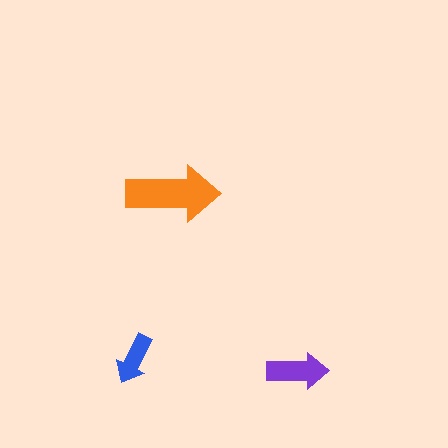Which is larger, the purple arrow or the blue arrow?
The purple one.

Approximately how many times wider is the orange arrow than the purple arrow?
About 1.5 times wider.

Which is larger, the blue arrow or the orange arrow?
The orange one.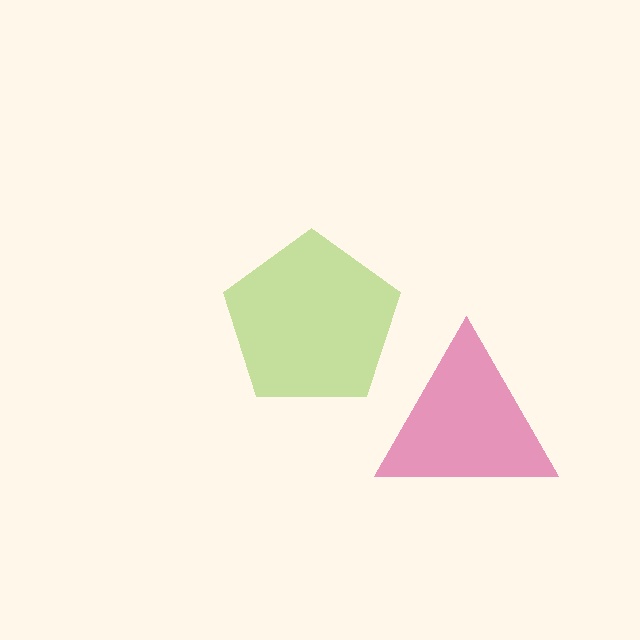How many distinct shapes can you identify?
There are 2 distinct shapes: a magenta triangle, a lime pentagon.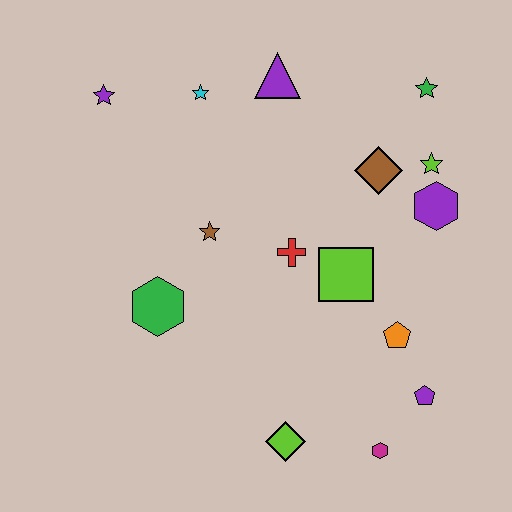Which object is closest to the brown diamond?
The lime star is closest to the brown diamond.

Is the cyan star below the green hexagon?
No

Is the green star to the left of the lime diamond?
No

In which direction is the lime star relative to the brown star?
The lime star is to the right of the brown star.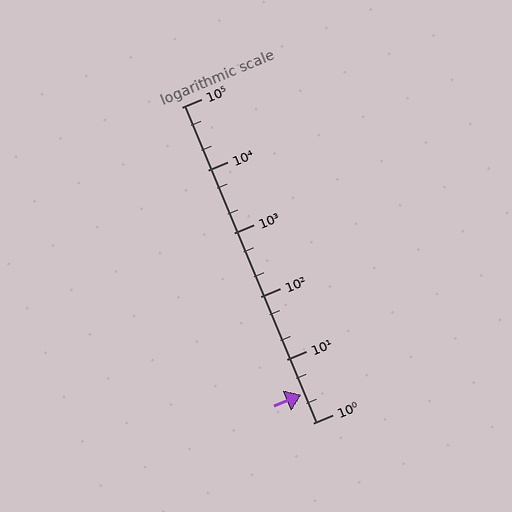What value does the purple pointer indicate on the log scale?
The pointer indicates approximately 2.8.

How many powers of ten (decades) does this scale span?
The scale spans 5 decades, from 1 to 100000.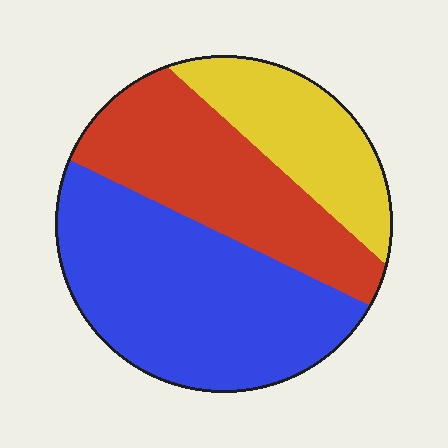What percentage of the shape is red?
Red takes up about one third (1/3) of the shape.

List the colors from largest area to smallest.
From largest to smallest: blue, red, yellow.